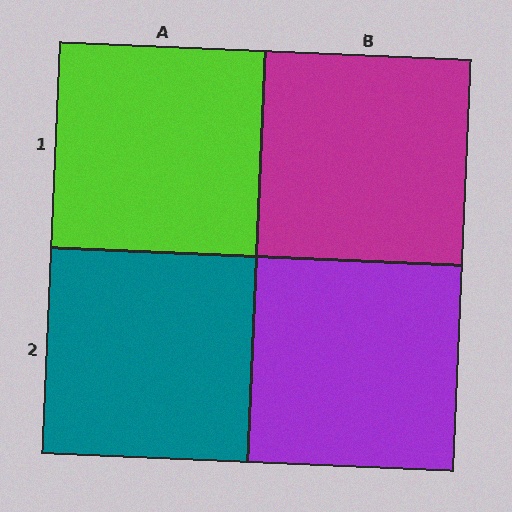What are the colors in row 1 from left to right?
Lime, magenta.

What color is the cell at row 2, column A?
Teal.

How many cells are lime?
1 cell is lime.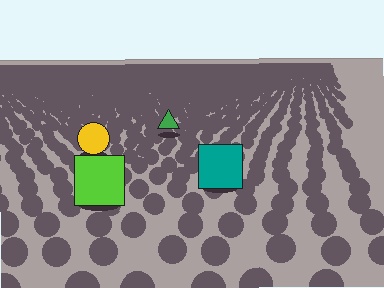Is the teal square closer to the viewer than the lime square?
No. The lime square is closer — you can tell from the texture gradient: the ground texture is coarser near it.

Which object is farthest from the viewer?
The green triangle is farthest from the viewer. It appears smaller and the ground texture around it is denser.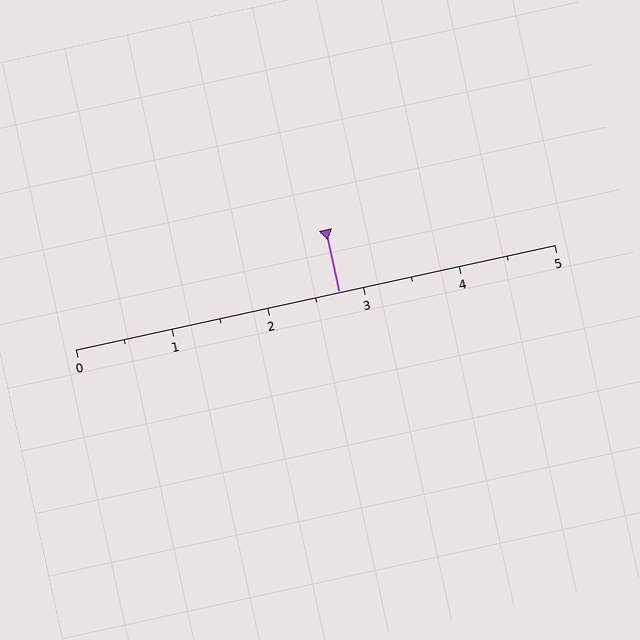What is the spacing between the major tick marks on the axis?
The major ticks are spaced 1 apart.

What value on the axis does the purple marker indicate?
The marker indicates approximately 2.8.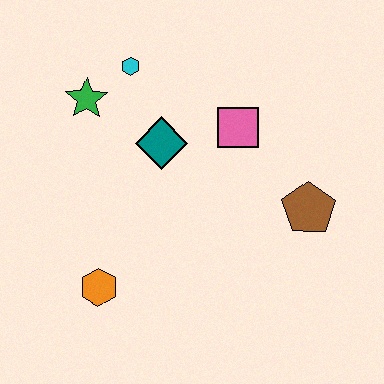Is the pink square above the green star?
No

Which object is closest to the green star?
The cyan hexagon is closest to the green star.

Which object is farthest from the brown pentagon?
The green star is farthest from the brown pentagon.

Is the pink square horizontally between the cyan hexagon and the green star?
No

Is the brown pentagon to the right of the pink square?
Yes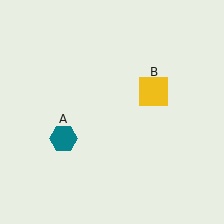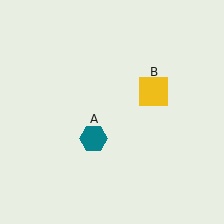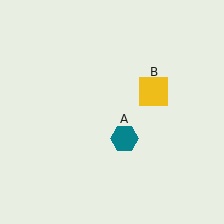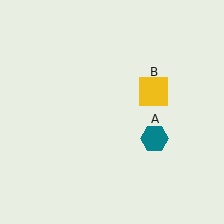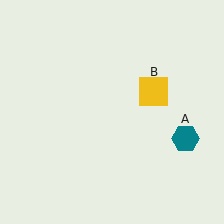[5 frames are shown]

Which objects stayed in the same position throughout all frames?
Yellow square (object B) remained stationary.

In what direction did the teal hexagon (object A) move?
The teal hexagon (object A) moved right.